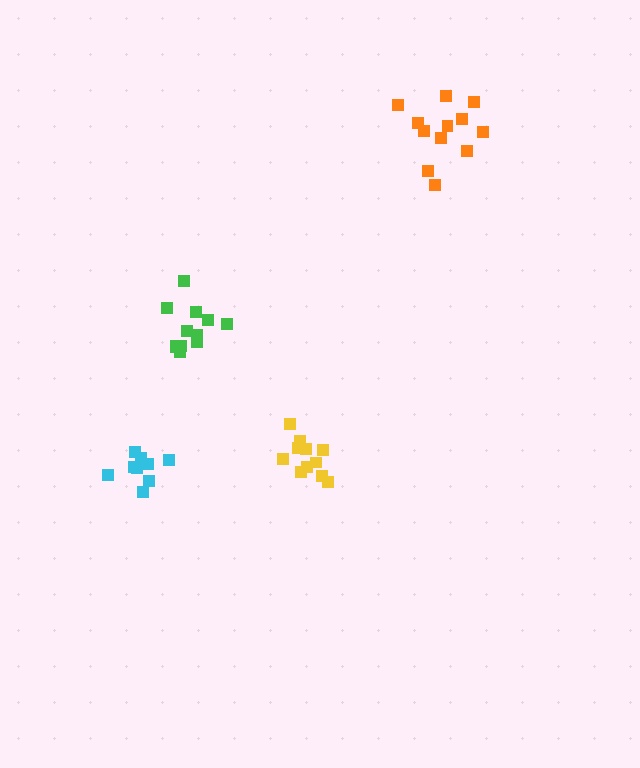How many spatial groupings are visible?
There are 4 spatial groupings.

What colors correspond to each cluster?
The clusters are colored: yellow, green, orange, cyan.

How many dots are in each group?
Group 1: 11 dots, Group 2: 13 dots, Group 3: 12 dots, Group 4: 9 dots (45 total).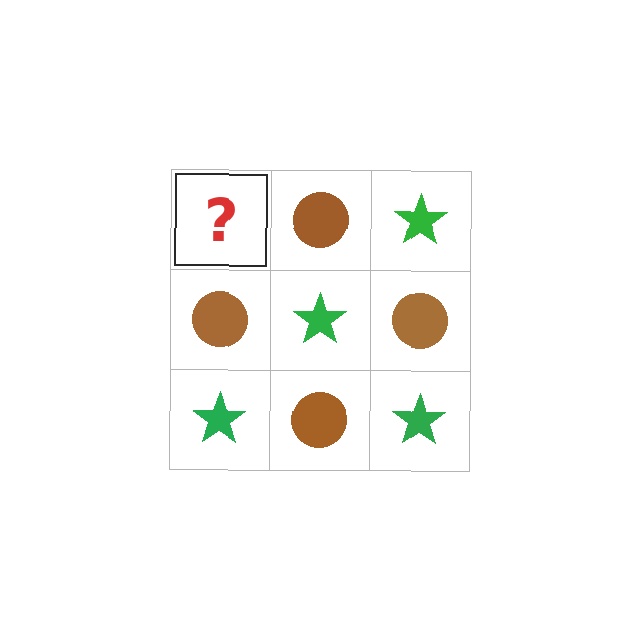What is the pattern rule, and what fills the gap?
The rule is that it alternates green star and brown circle in a checkerboard pattern. The gap should be filled with a green star.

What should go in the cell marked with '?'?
The missing cell should contain a green star.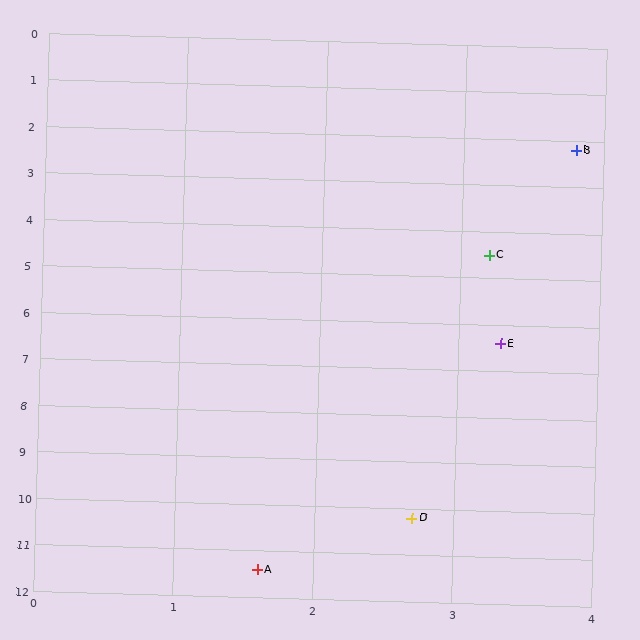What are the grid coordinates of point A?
Point A is at approximately (1.6, 11.4).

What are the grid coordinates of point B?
Point B is at approximately (3.8, 2.2).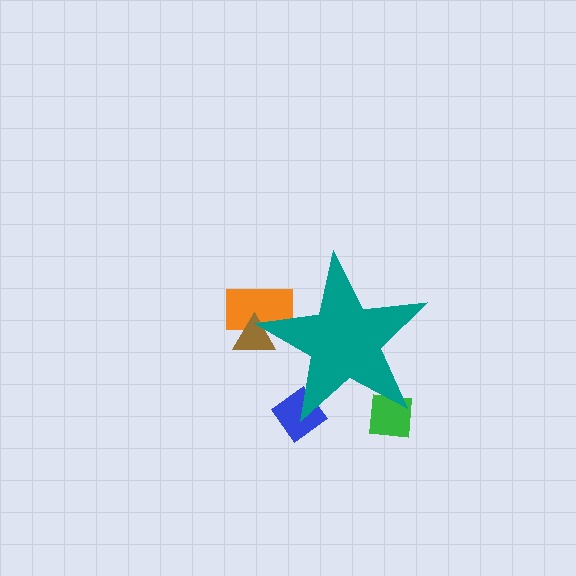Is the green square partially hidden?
Yes, the green square is partially hidden behind the teal star.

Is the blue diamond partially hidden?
Yes, the blue diamond is partially hidden behind the teal star.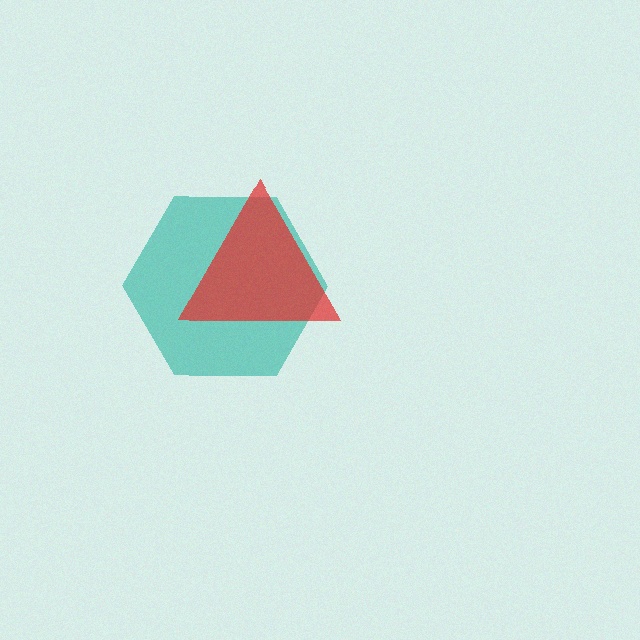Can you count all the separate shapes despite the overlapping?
Yes, there are 2 separate shapes.